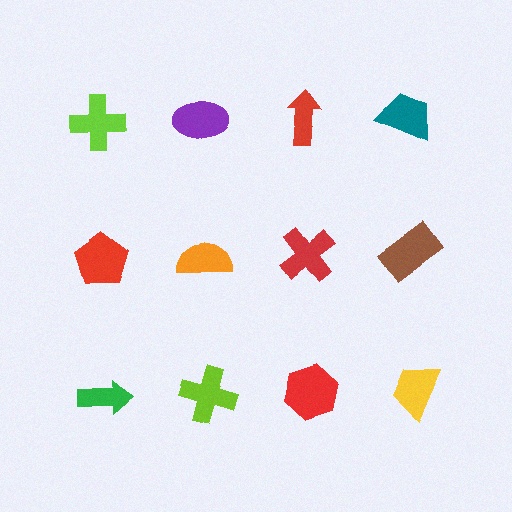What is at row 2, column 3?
A red cross.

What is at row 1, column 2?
A purple ellipse.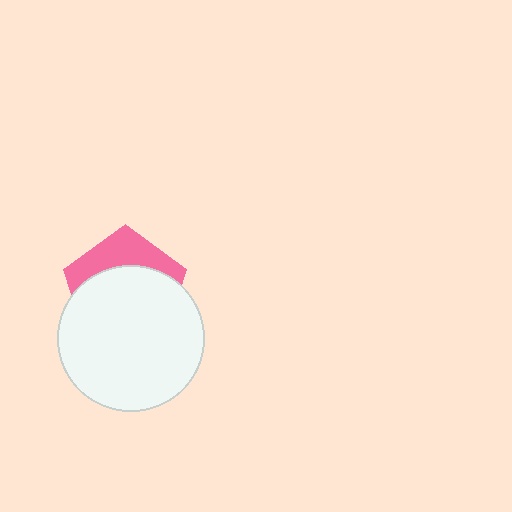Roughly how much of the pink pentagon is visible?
A small part of it is visible (roughly 33%).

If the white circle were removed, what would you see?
You would see the complete pink pentagon.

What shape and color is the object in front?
The object in front is a white circle.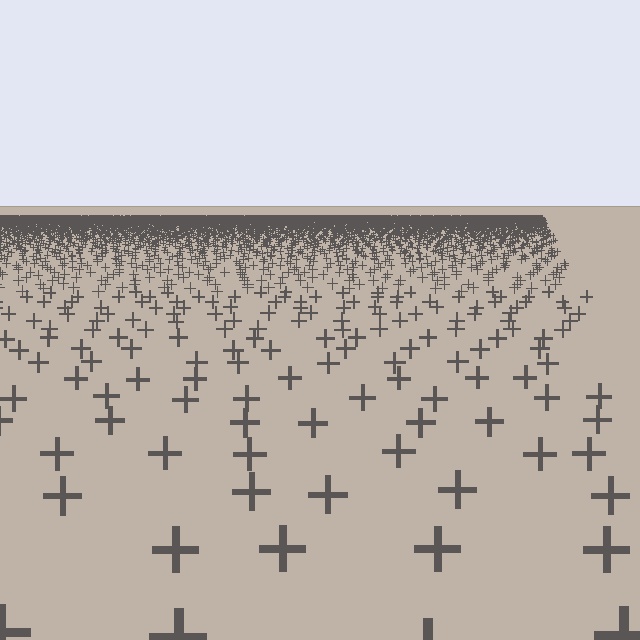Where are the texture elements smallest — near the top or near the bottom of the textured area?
Near the top.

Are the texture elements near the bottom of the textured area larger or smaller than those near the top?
Larger. Near the bottom, elements are closer to the viewer and appear at a bigger on-screen size.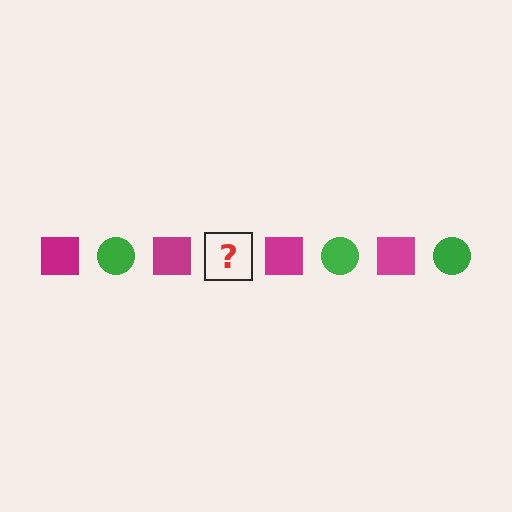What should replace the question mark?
The question mark should be replaced with a green circle.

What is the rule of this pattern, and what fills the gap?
The rule is that the pattern alternates between magenta square and green circle. The gap should be filled with a green circle.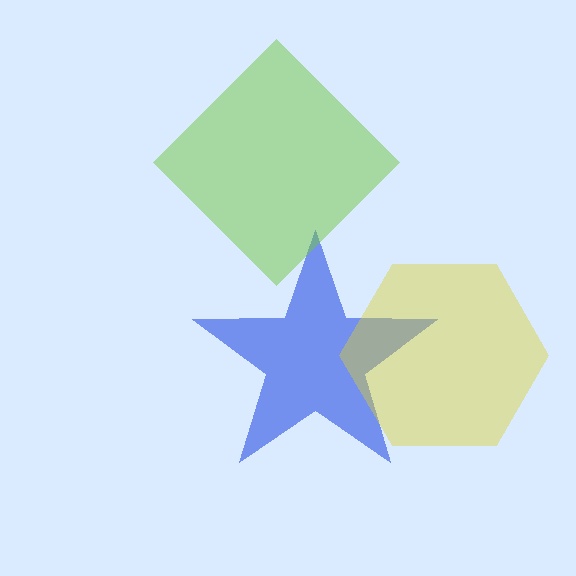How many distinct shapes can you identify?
There are 3 distinct shapes: a blue star, a lime diamond, a yellow hexagon.